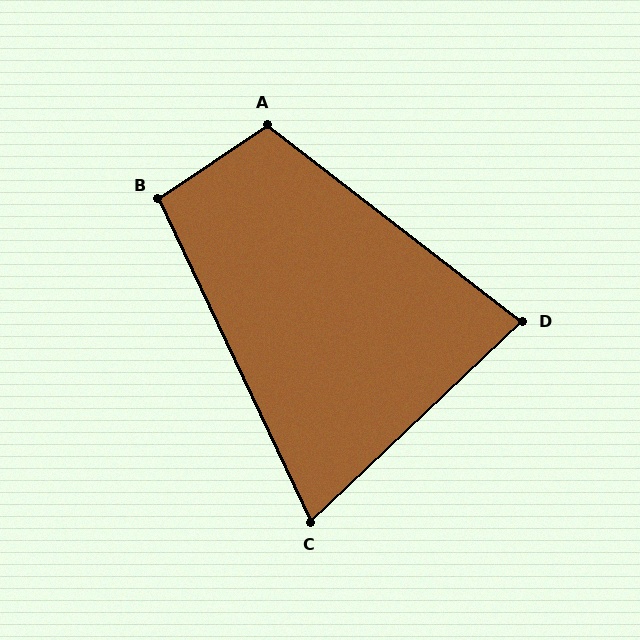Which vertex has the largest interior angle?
A, at approximately 108 degrees.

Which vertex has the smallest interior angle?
C, at approximately 72 degrees.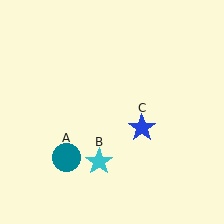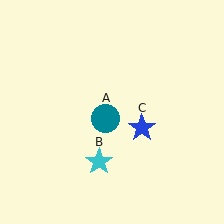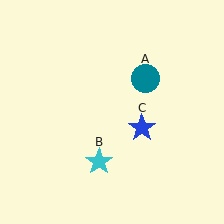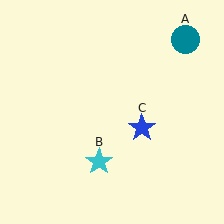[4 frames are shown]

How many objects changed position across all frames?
1 object changed position: teal circle (object A).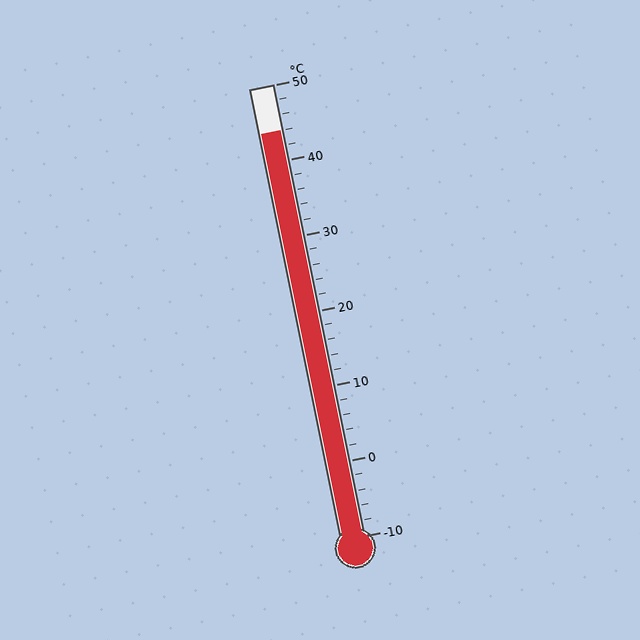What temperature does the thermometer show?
The thermometer shows approximately 44°C.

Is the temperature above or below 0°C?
The temperature is above 0°C.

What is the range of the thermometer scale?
The thermometer scale ranges from -10°C to 50°C.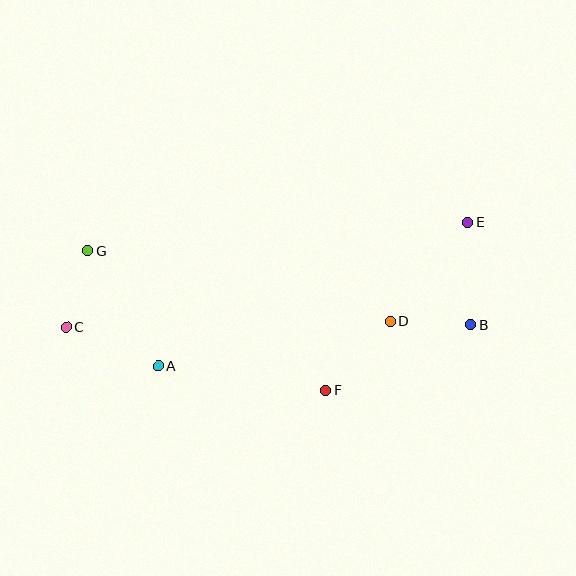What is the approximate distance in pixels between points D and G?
The distance between D and G is approximately 311 pixels.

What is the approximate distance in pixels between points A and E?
The distance between A and E is approximately 342 pixels.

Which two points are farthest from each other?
Points C and E are farthest from each other.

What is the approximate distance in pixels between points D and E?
The distance between D and E is approximately 126 pixels.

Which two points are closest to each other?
Points C and G are closest to each other.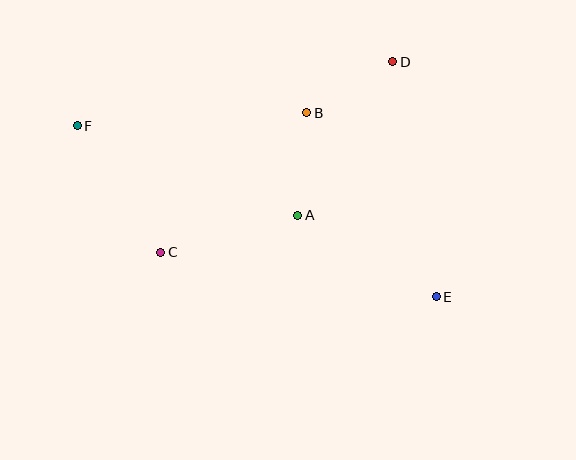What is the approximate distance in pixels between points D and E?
The distance between D and E is approximately 239 pixels.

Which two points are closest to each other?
Points B and D are closest to each other.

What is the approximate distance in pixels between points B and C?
The distance between B and C is approximately 202 pixels.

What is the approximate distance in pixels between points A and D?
The distance between A and D is approximately 180 pixels.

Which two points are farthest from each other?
Points E and F are farthest from each other.